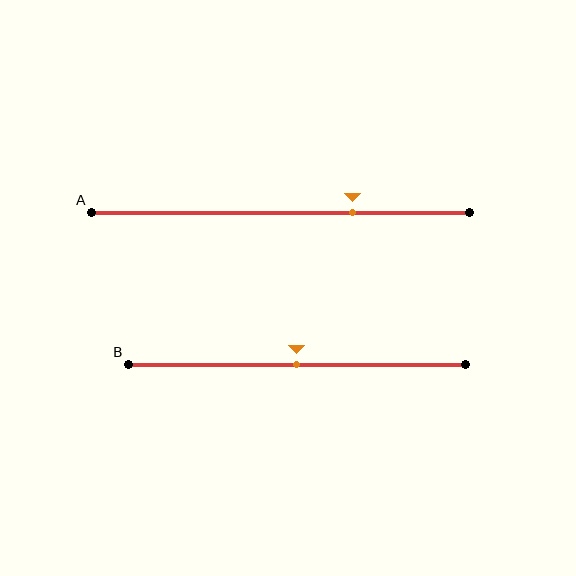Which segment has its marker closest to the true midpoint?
Segment B has its marker closest to the true midpoint.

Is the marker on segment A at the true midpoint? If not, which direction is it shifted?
No, the marker on segment A is shifted to the right by about 19% of the segment length.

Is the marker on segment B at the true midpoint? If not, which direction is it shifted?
Yes, the marker on segment B is at the true midpoint.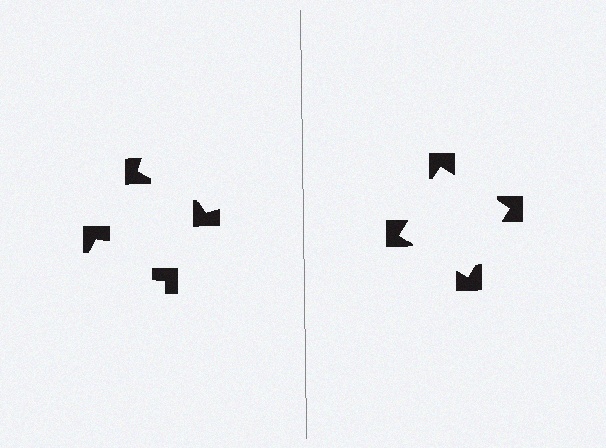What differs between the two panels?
The notched squares are positioned identically on both sides; only the wedge orientations differ. On the right they align to a square; on the left they are misaligned.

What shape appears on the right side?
An illusory square.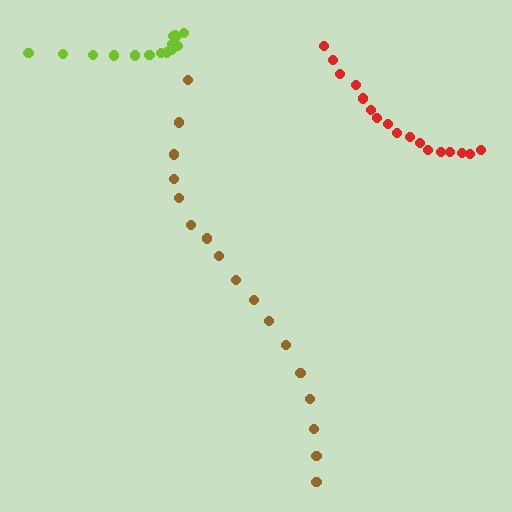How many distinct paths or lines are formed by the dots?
There are 3 distinct paths.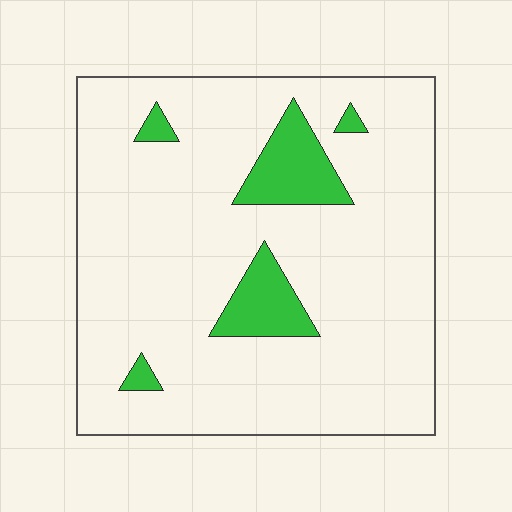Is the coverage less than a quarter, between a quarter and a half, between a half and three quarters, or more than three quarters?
Less than a quarter.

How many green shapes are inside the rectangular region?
5.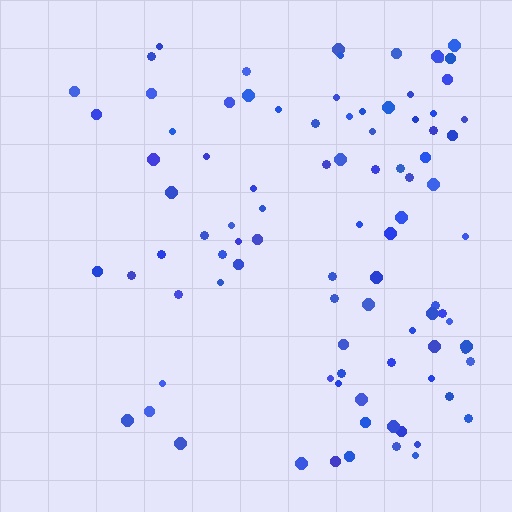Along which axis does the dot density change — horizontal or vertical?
Horizontal.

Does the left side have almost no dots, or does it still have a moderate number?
Still a moderate number, just noticeably fewer than the right.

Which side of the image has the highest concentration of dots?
The right.